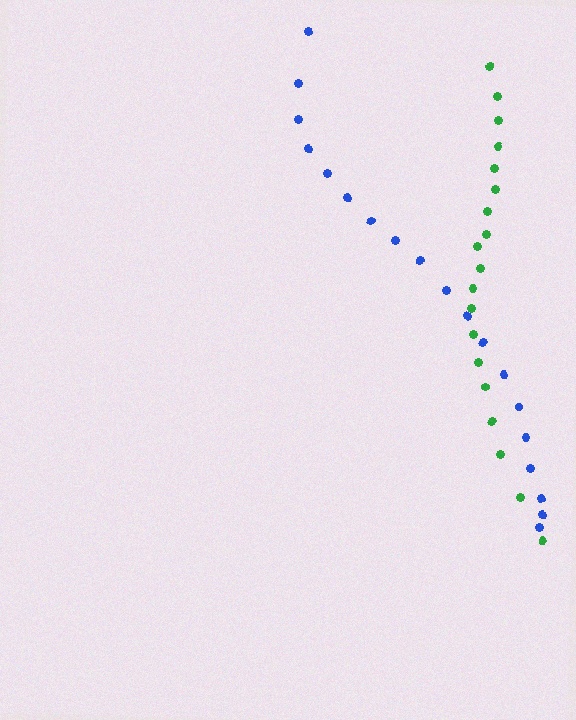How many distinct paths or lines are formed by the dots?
There are 2 distinct paths.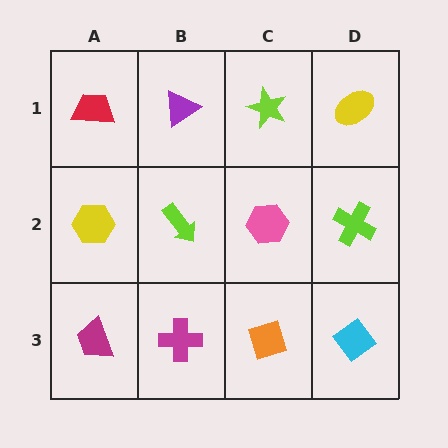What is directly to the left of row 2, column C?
A lime arrow.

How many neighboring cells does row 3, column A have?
2.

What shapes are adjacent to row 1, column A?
A yellow hexagon (row 2, column A), a purple triangle (row 1, column B).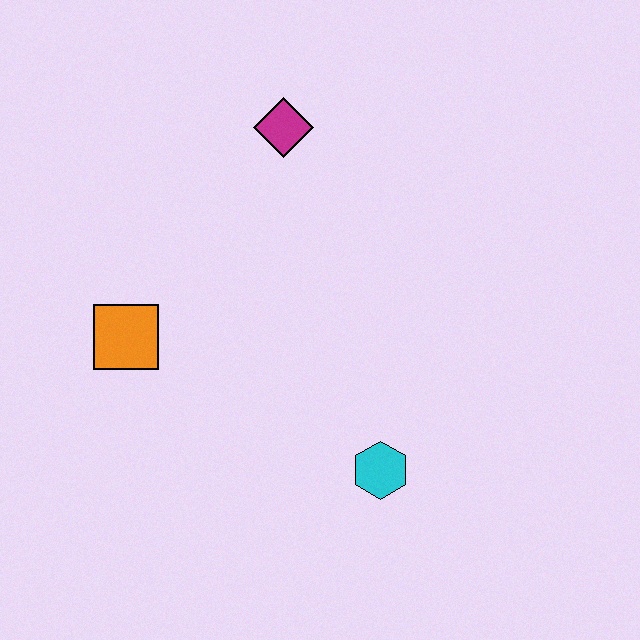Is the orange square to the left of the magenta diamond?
Yes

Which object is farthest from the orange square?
The cyan hexagon is farthest from the orange square.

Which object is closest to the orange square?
The magenta diamond is closest to the orange square.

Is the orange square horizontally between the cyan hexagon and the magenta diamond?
No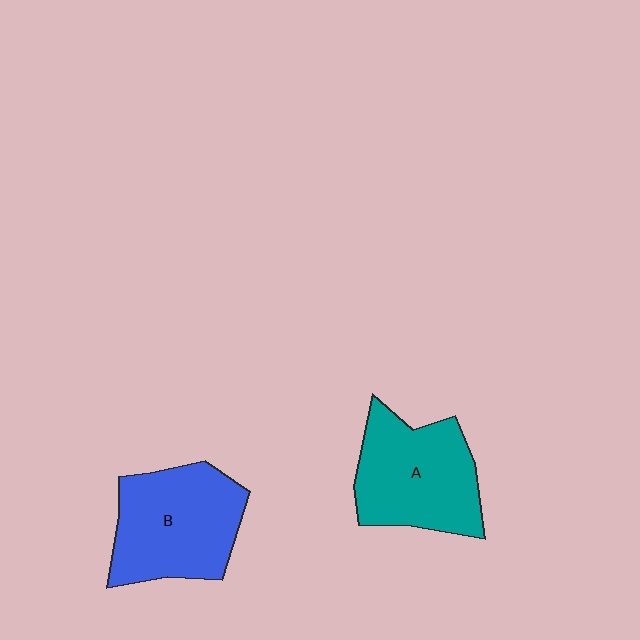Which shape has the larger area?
Shape B (blue).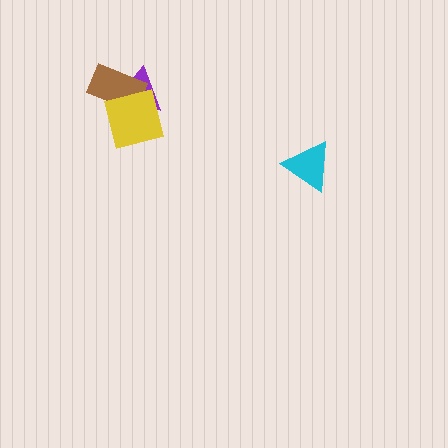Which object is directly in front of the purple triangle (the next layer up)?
The brown rectangle is directly in front of the purple triangle.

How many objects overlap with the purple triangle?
2 objects overlap with the purple triangle.